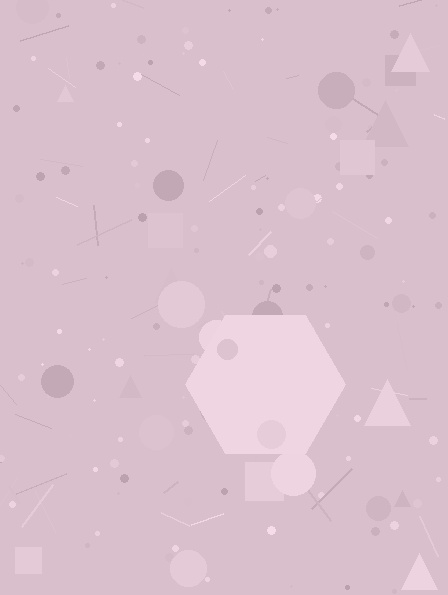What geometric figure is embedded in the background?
A hexagon is embedded in the background.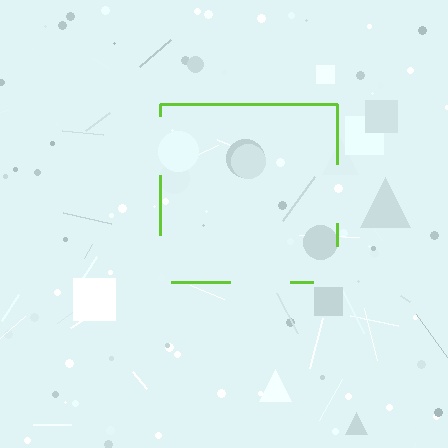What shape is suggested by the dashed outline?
The dashed outline suggests a square.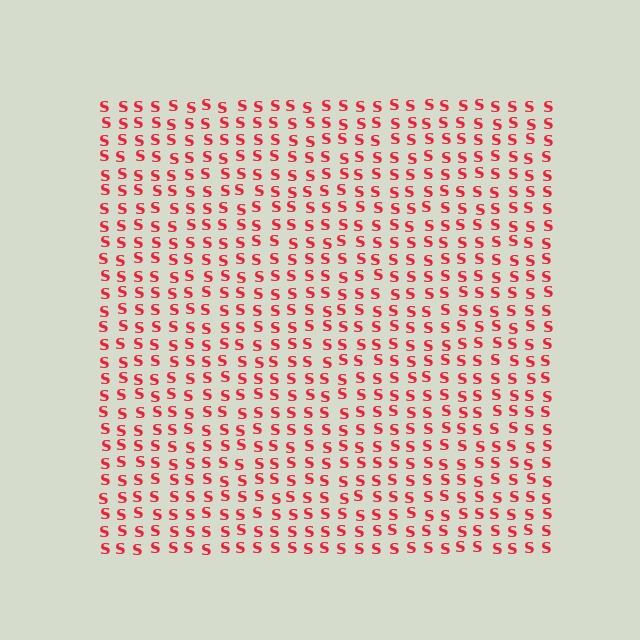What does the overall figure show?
The overall figure shows a square.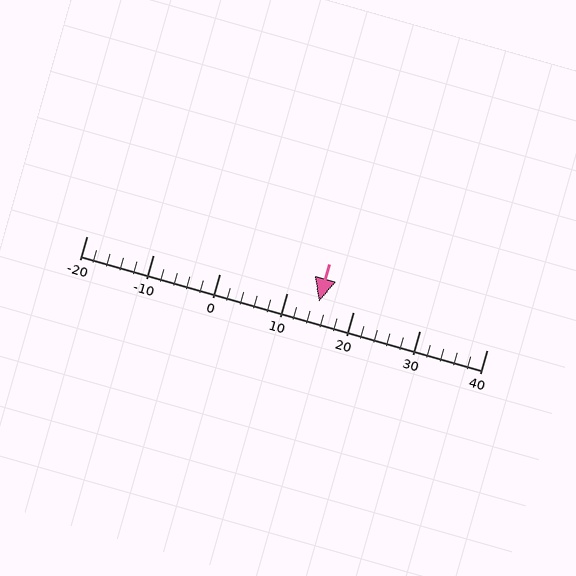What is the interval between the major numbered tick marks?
The major tick marks are spaced 10 units apart.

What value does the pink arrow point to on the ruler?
The pink arrow points to approximately 15.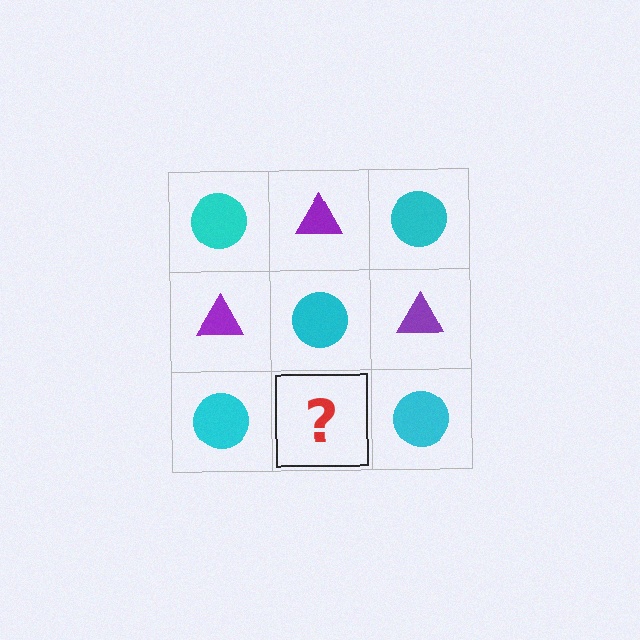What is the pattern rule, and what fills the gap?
The rule is that it alternates cyan circle and purple triangle in a checkerboard pattern. The gap should be filled with a purple triangle.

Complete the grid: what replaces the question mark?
The question mark should be replaced with a purple triangle.